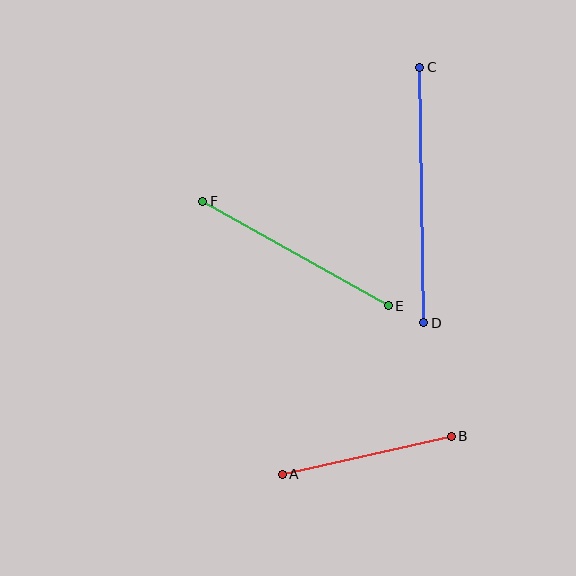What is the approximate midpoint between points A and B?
The midpoint is at approximately (367, 455) pixels.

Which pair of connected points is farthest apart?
Points C and D are farthest apart.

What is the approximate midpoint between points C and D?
The midpoint is at approximately (422, 195) pixels.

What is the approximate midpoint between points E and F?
The midpoint is at approximately (295, 253) pixels.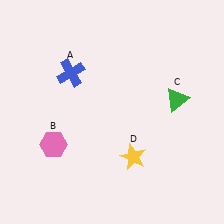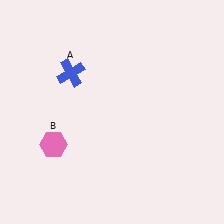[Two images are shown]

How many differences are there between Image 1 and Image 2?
There are 2 differences between the two images.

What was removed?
The green triangle (C), the yellow star (D) were removed in Image 2.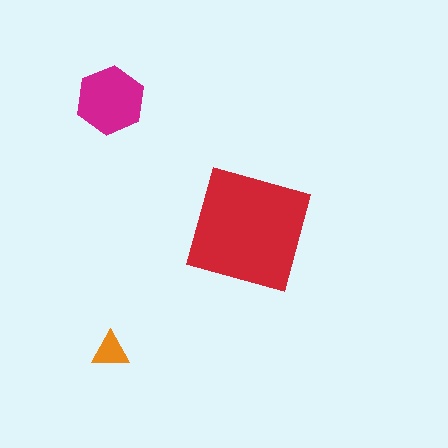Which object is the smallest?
The orange triangle.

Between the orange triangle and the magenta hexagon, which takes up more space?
The magenta hexagon.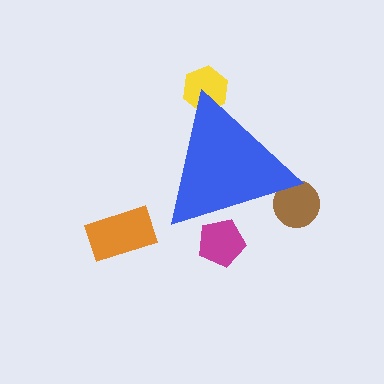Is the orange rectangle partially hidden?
No, the orange rectangle is fully visible.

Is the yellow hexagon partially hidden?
Yes, the yellow hexagon is partially hidden behind the blue triangle.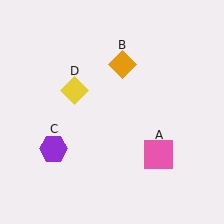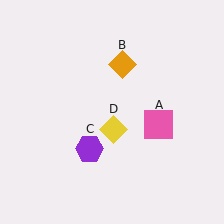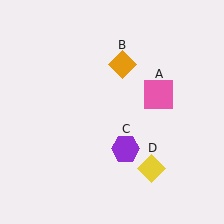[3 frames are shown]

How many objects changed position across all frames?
3 objects changed position: pink square (object A), purple hexagon (object C), yellow diamond (object D).